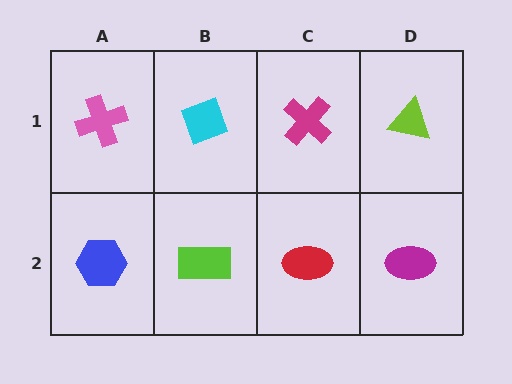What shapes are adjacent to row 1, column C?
A red ellipse (row 2, column C), a cyan diamond (row 1, column B), a lime triangle (row 1, column D).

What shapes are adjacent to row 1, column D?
A magenta ellipse (row 2, column D), a magenta cross (row 1, column C).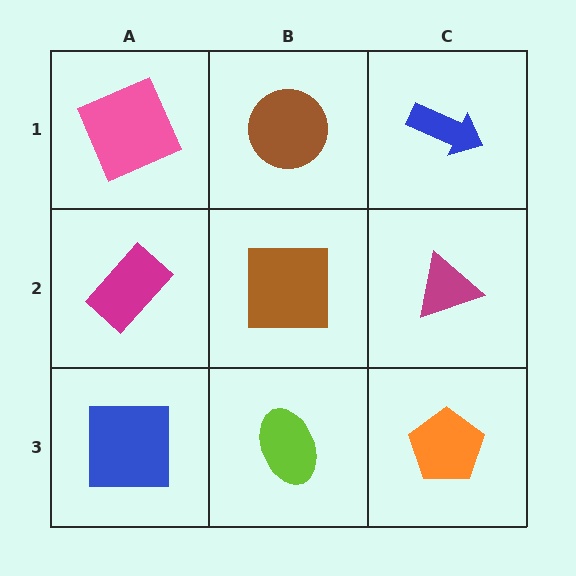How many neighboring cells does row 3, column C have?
2.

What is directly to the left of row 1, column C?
A brown circle.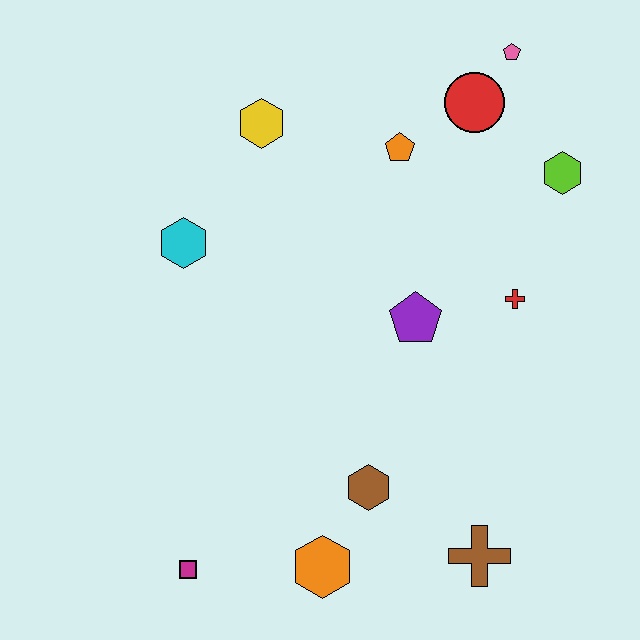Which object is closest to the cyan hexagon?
The yellow hexagon is closest to the cyan hexagon.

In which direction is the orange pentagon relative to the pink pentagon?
The orange pentagon is to the left of the pink pentagon.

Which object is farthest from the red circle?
The magenta square is farthest from the red circle.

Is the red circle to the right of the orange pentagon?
Yes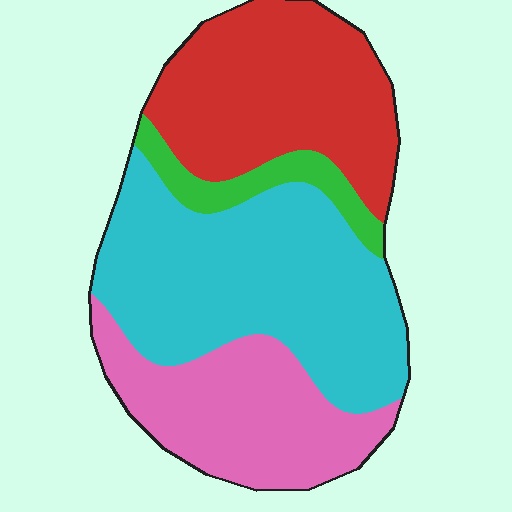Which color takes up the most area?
Cyan, at roughly 40%.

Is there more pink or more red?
Red.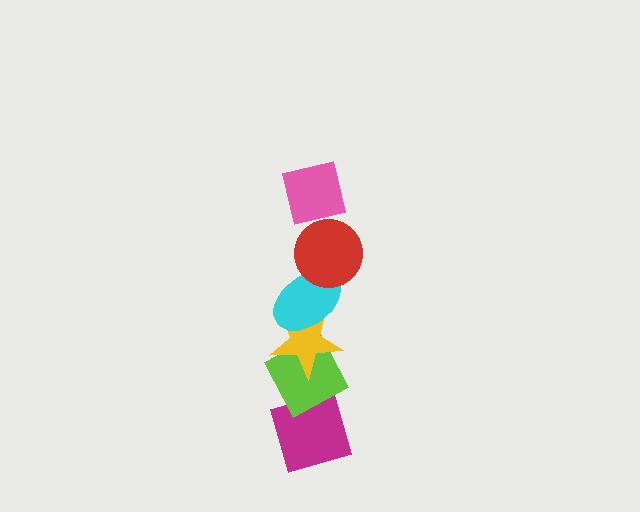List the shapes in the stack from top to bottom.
From top to bottom: the pink square, the red circle, the cyan ellipse, the yellow star, the lime diamond, the magenta diamond.